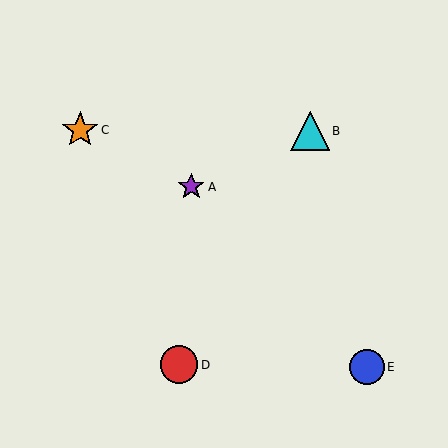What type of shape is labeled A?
Shape A is a purple star.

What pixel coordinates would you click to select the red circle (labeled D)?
Click at (179, 365) to select the red circle D.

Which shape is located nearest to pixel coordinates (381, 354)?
The blue circle (labeled E) at (367, 367) is nearest to that location.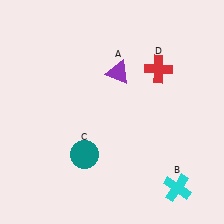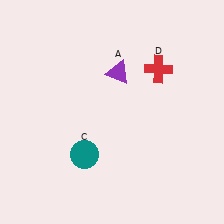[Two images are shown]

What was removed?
The cyan cross (B) was removed in Image 2.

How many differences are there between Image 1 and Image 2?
There is 1 difference between the two images.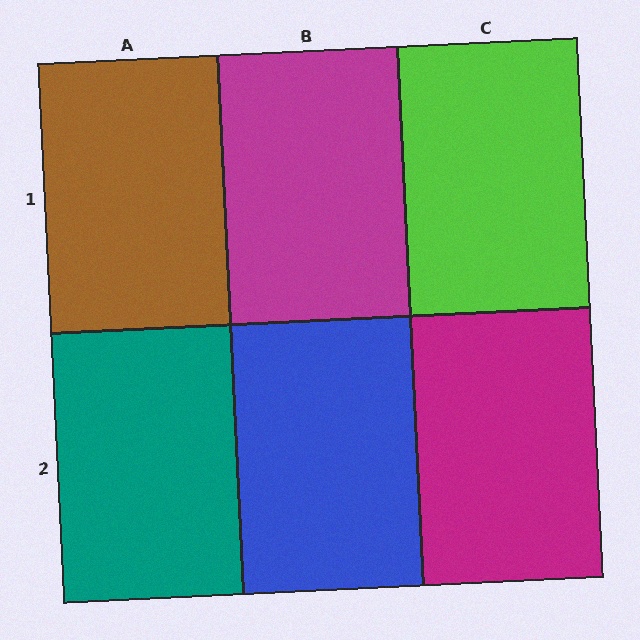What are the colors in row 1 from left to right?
Brown, magenta, lime.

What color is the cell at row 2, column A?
Teal.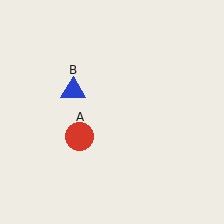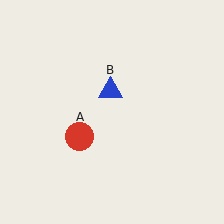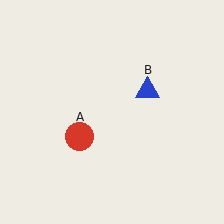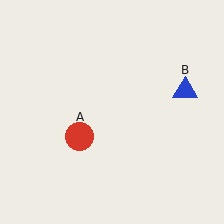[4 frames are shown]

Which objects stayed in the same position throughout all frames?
Red circle (object A) remained stationary.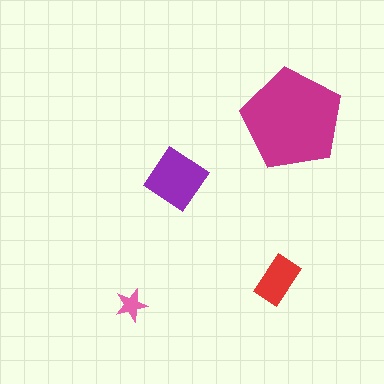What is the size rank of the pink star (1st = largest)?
4th.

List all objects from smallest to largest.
The pink star, the red rectangle, the purple diamond, the magenta pentagon.